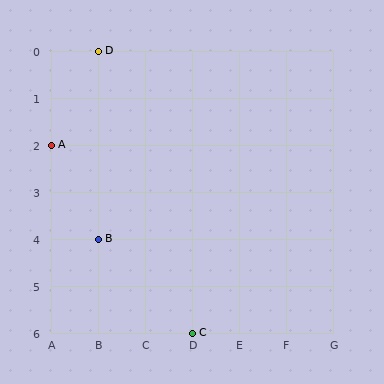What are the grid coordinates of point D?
Point D is at grid coordinates (B, 0).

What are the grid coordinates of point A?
Point A is at grid coordinates (A, 2).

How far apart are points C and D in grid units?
Points C and D are 2 columns and 6 rows apart (about 6.3 grid units diagonally).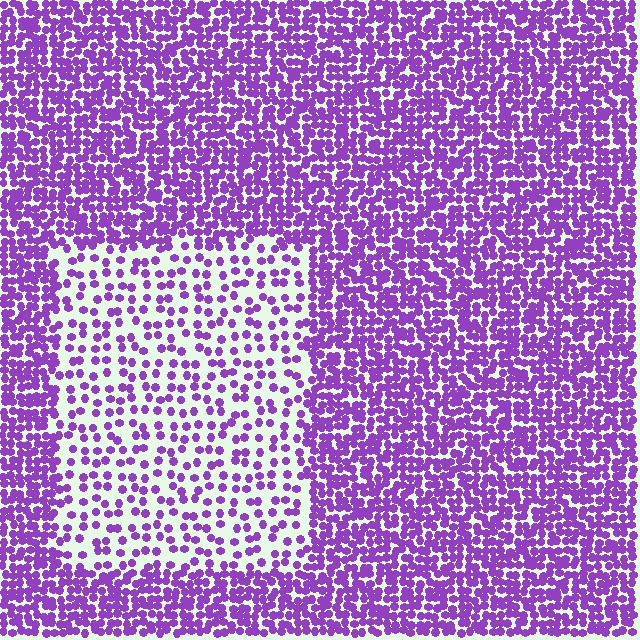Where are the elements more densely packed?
The elements are more densely packed outside the rectangle boundary.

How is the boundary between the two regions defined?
The boundary is defined by a change in element density (approximately 2.4x ratio). All elements are the same color, size, and shape.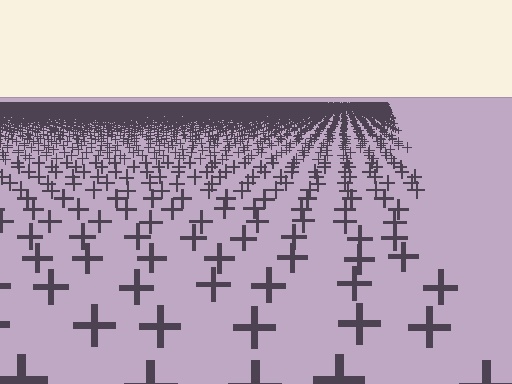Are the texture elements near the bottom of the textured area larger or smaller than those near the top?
Larger. Near the bottom, elements are closer to the viewer and appear at a bigger on-screen size.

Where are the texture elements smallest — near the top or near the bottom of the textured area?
Near the top.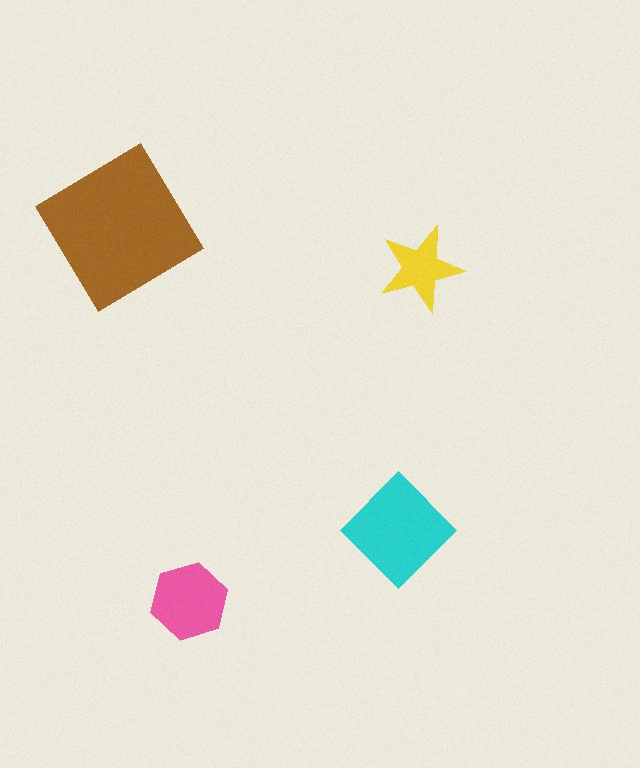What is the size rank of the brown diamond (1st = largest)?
1st.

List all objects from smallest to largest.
The yellow star, the pink hexagon, the cyan diamond, the brown diamond.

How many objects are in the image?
There are 4 objects in the image.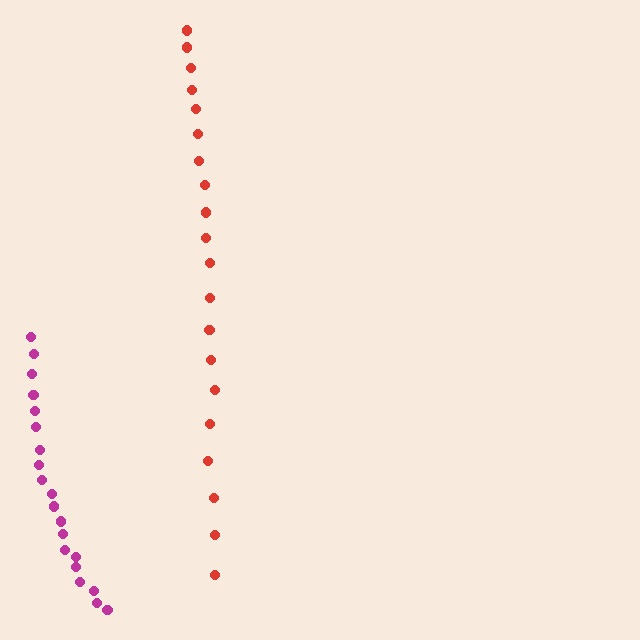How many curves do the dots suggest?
There are 2 distinct paths.